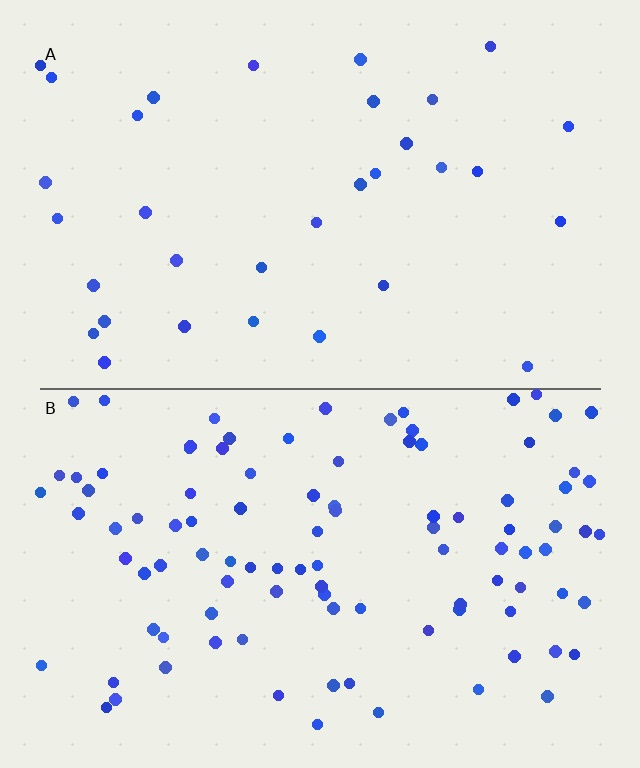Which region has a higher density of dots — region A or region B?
B (the bottom).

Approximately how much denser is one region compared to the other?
Approximately 3.2× — region B over region A.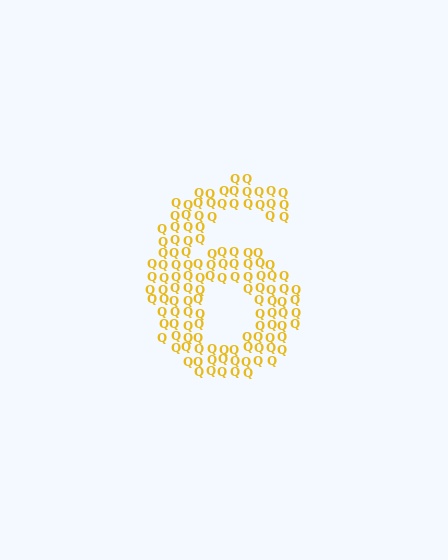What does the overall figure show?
The overall figure shows the digit 6.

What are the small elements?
The small elements are letter Q's.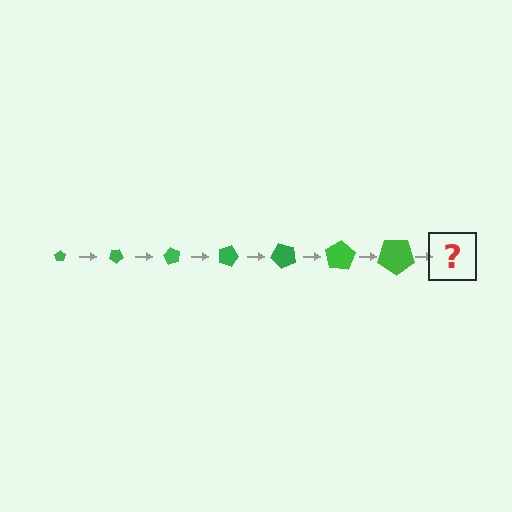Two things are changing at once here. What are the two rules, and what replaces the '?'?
The two rules are that the pentagon grows larger each step and it rotates 30 degrees each step. The '?' should be a pentagon, larger than the previous one and rotated 210 degrees from the start.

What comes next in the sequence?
The next element should be a pentagon, larger than the previous one and rotated 210 degrees from the start.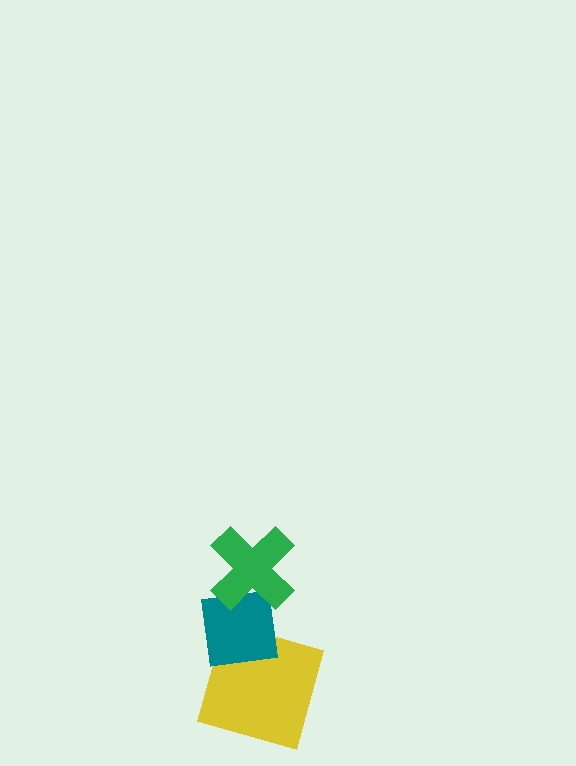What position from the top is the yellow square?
The yellow square is 3rd from the top.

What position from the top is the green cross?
The green cross is 1st from the top.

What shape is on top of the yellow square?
The teal square is on top of the yellow square.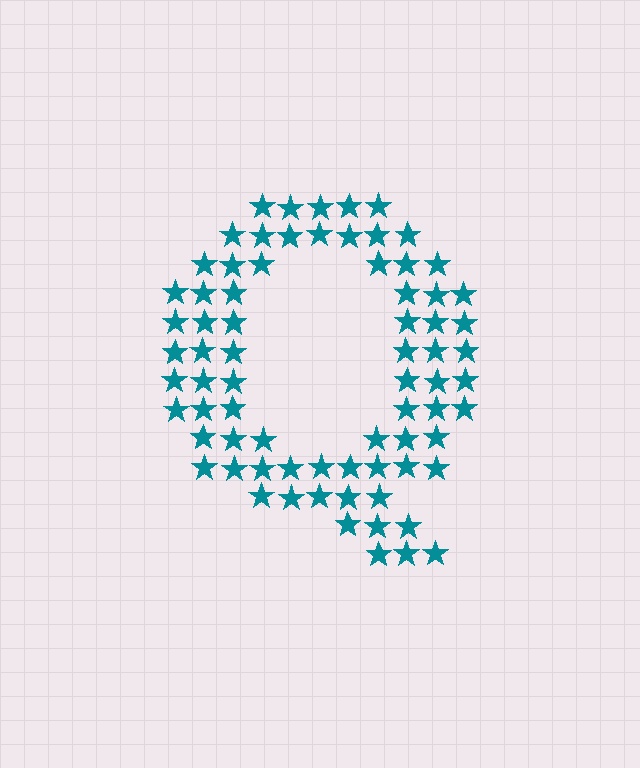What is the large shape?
The large shape is the letter Q.